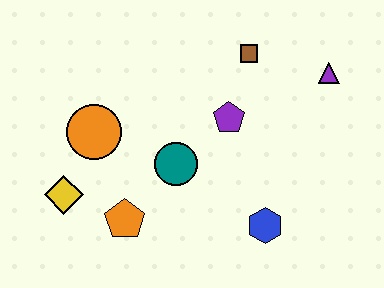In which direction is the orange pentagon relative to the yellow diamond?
The orange pentagon is to the right of the yellow diamond.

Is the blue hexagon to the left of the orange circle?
No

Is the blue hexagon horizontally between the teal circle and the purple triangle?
Yes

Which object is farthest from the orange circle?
The purple triangle is farthest from the orange circle.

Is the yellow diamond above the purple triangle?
No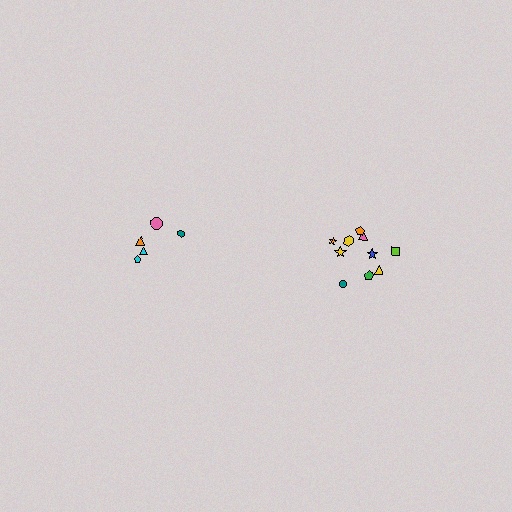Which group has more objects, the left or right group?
The right group.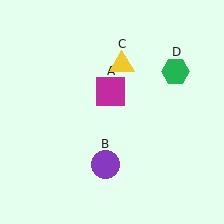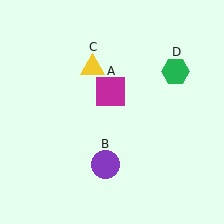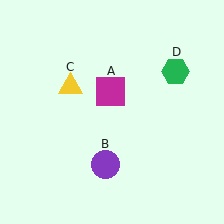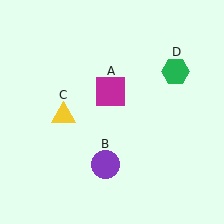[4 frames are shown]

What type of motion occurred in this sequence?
The yellow triangle (object C) rotated counterclockwise around the center of the scene.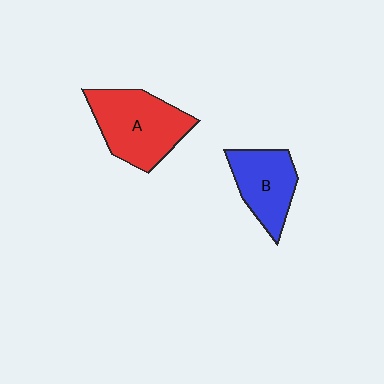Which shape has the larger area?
Shape A (red).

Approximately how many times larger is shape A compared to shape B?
Approximately 1.4 times.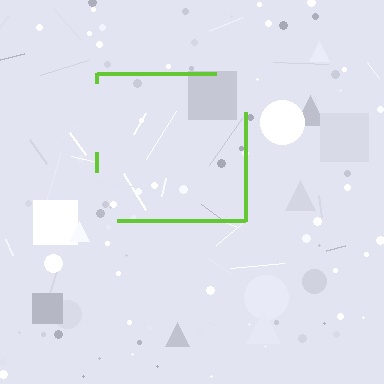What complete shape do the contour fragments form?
The contour fragments form a square.